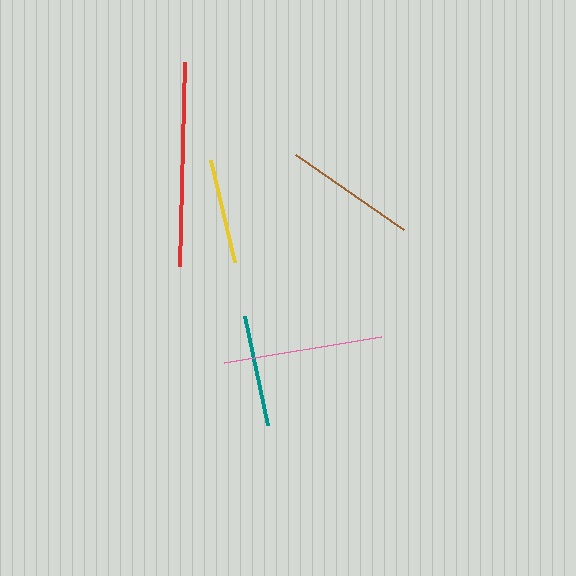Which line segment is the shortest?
The yellow line is the shortest at approximately 105 pixels.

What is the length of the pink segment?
The pink segment is approximately 160 pixels long.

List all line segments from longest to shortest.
From longest to shortest: red, pink, brown, teal, yellow.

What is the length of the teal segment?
The teal segment is approximately 112 pixels long.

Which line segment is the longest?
The red line is the longest at approximately 204 pixels.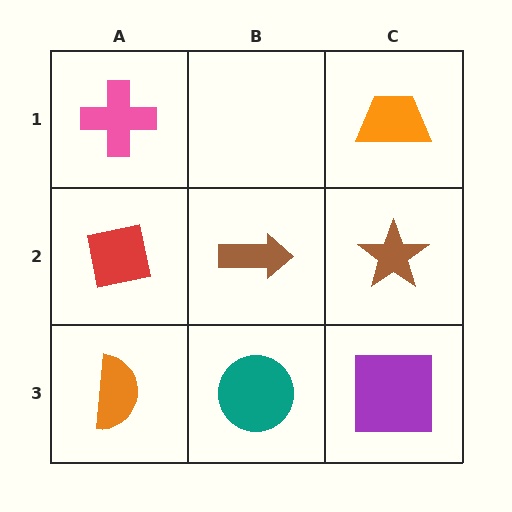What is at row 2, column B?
A brown arrow.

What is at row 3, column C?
A purple square.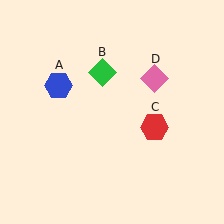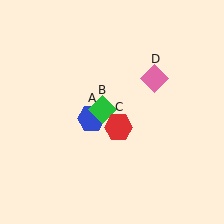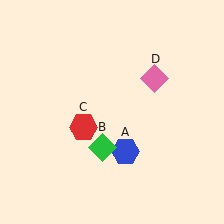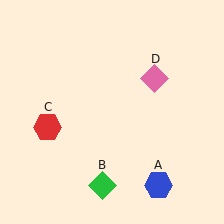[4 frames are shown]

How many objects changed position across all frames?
3 objects changed position: blue hexagon (object A), green diamond (object B), red hexagon (object C).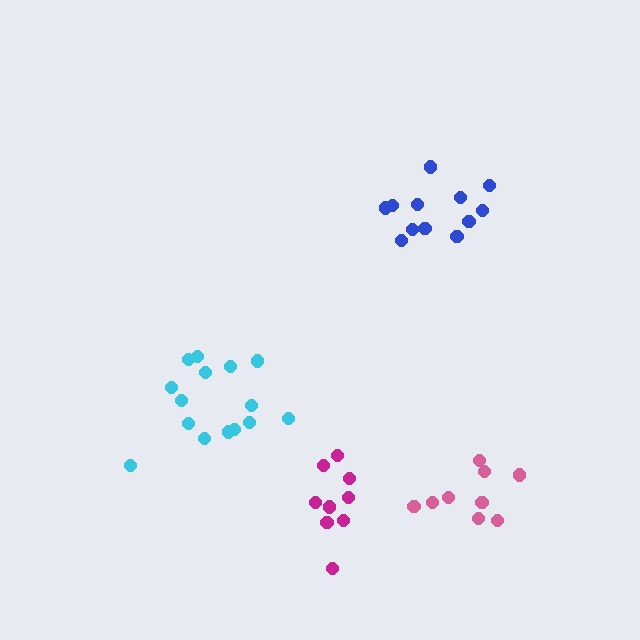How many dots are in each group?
Group 1: 12 dots, Group 2: 9 dots, Group 3: 15 dots, Group 4: 9 dots (45 total).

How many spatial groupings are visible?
There are 4 spatial groupings.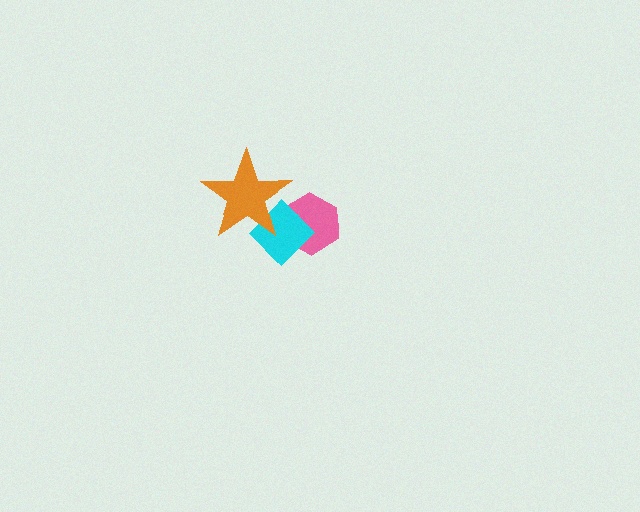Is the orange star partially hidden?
No, no other shape covers it.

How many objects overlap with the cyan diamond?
2 objects overlap with the cyan diamond.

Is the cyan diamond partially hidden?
Yes, it is partially covered by another shape.